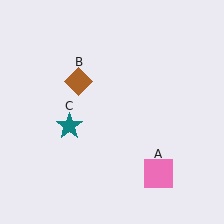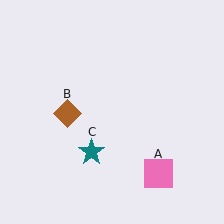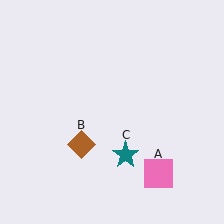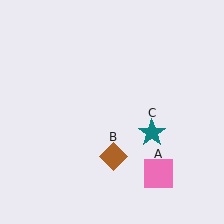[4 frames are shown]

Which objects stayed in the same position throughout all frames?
Pink square (object A) remained stationary.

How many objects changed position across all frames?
2 objects changed position: brown diamond (object B), teal star (object C).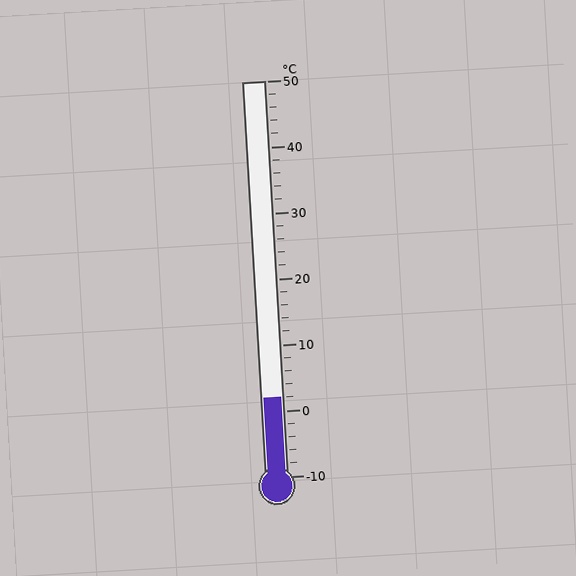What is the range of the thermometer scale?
The thermometer scale ranges from -10°C to 50°C.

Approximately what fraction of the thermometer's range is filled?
The thermometer is filled to approximately 20% of its range.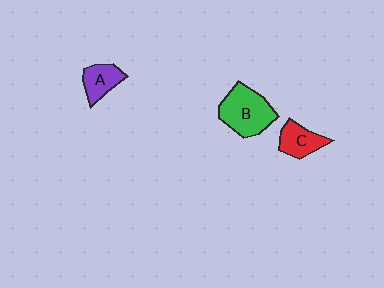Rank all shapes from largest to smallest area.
From largest to smallest: B (green), C (red), A (purple).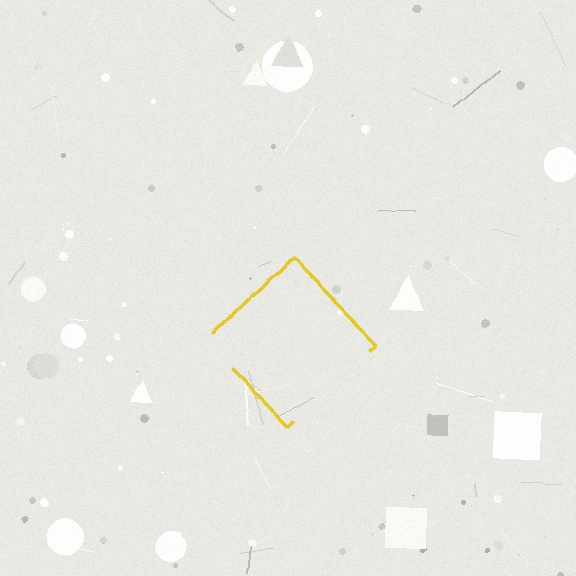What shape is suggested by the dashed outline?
The dashed outline suggests a diamond.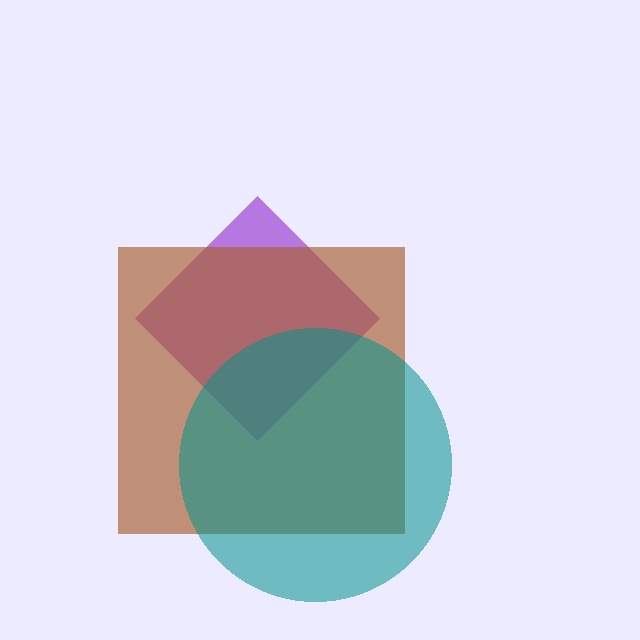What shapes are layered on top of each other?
The layered shapes are: a purple diamond, a brown square, a teal circle.